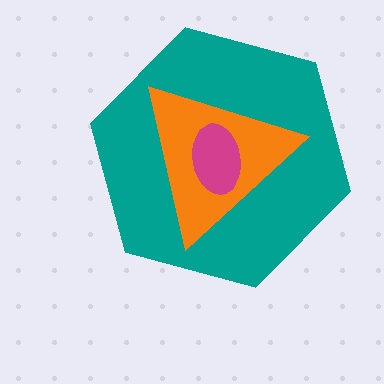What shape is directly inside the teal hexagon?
The orange triangle.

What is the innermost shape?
The magenta ellipse.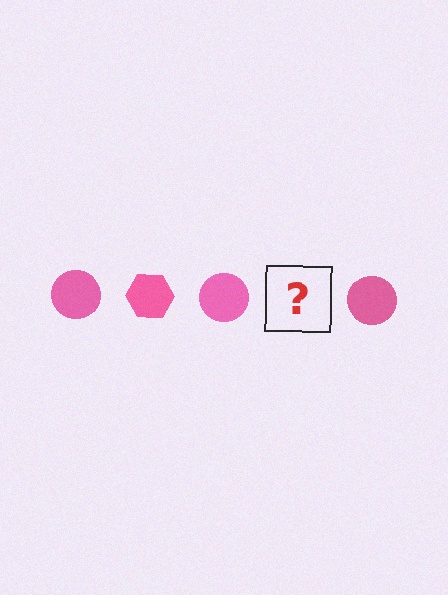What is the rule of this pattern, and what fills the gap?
The rule is that the pattern cycles through circle, hexagon shapes in pink. The gap should be filled with a pink hexagon.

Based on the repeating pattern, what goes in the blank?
The blank should be a pink hexagon.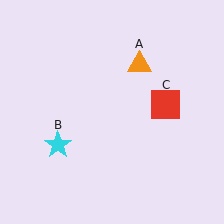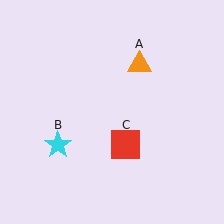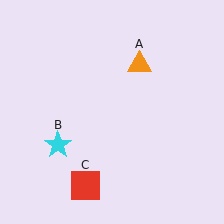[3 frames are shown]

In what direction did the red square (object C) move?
The red square (object C) moved down and to the left.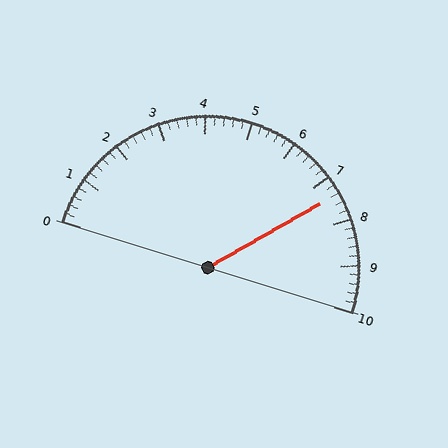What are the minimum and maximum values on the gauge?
The gauge ranges from 0 to 10.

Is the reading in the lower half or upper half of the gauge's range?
The reading is in the upper half of the range (0 to 10).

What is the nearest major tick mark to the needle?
The nearest major tick mark is 7.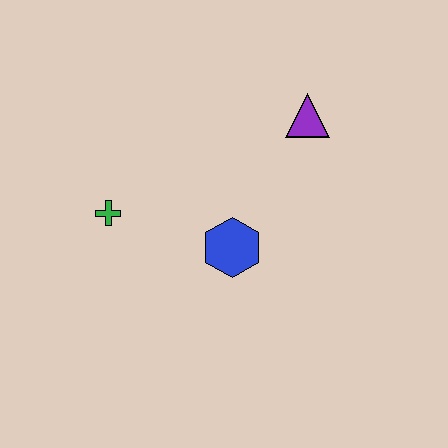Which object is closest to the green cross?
The blue hexagon is closest to the green cross.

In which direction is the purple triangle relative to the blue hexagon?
The purple triangle is above the blue hexagon.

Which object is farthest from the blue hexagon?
The purple triangle is farthest from the blue hexagon.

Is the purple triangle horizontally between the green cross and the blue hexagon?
No